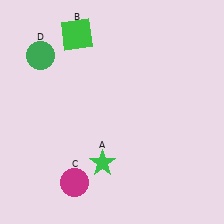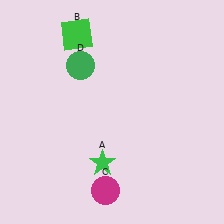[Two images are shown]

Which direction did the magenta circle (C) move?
The magenta circle (C) moved right.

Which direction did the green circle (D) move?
The green circle (D) moved right.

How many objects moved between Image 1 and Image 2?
2 objects moved between the two images.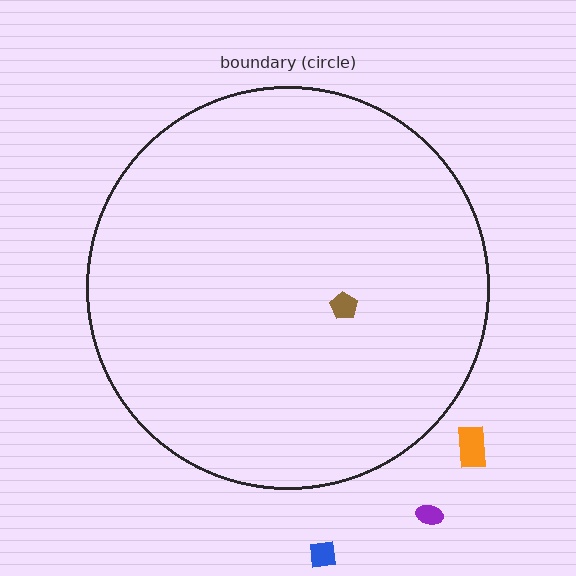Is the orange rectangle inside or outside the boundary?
Outside.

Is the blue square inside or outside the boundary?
Outside.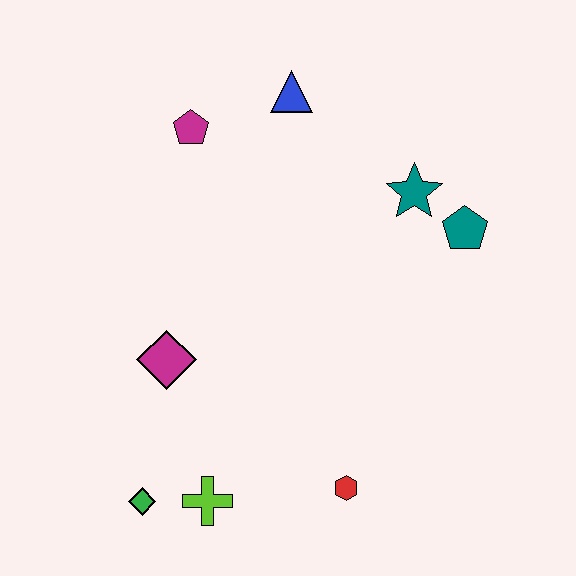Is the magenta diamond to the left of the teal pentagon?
Yes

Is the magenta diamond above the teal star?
No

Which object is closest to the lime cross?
The green diamond is closest to the lime cross.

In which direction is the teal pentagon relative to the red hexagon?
The teal pentagon is above the red hexagon.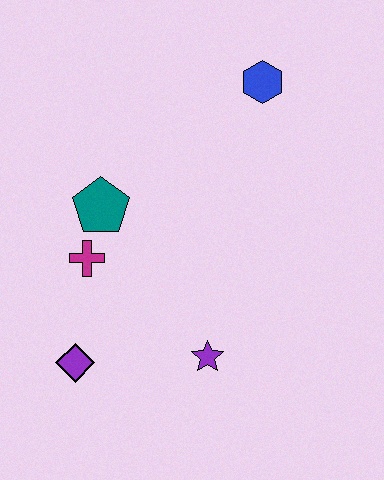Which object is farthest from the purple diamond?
The blue hexagon is farthest from the purple diamond.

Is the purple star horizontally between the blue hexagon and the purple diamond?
Yes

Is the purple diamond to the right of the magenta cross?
No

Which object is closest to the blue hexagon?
The teal pentagon is closest to the blue hexagon.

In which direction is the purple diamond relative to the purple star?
The purple diamond is to the left of the purple star.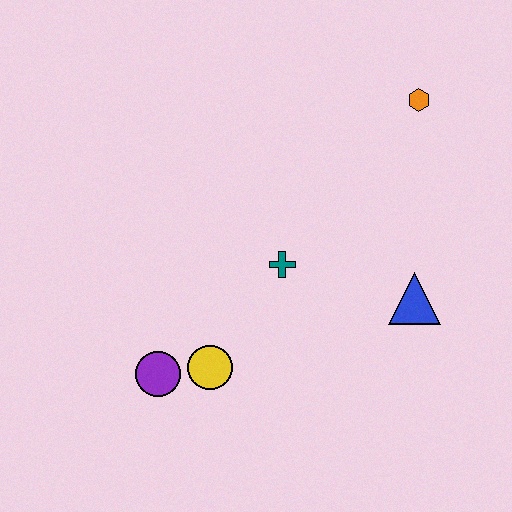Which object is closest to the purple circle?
The yellow circle is closest to the purple circle.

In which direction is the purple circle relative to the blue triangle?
The purple circle is to the left of the blue triangle.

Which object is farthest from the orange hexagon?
The purple circle is farthest from the orange hexagon.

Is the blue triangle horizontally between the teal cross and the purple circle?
No